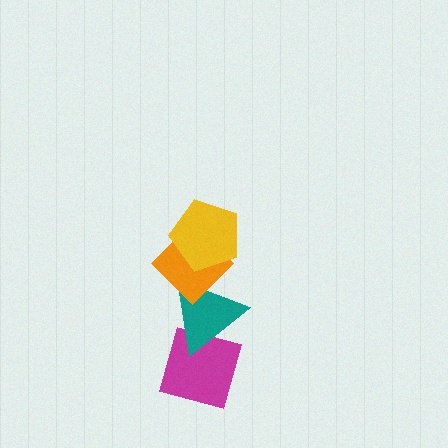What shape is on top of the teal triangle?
The orange diamond is on top of the teal triangle.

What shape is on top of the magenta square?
The teal triangle is on top of the magenta square.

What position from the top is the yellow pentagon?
The yellow pentagon is 1st from the top.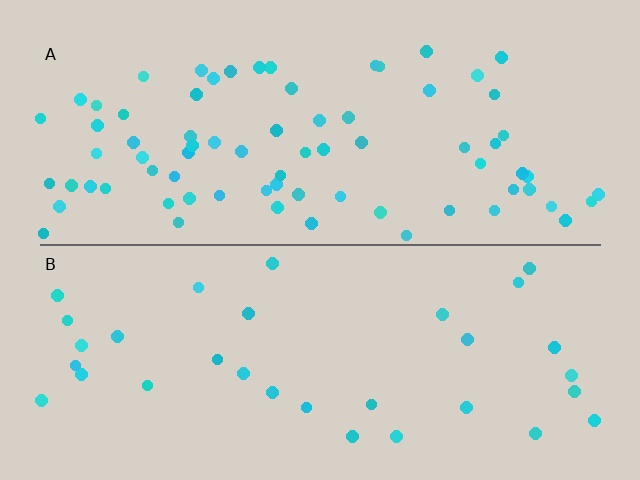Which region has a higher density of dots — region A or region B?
A (the top).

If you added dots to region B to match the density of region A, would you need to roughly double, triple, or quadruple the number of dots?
Approximately double.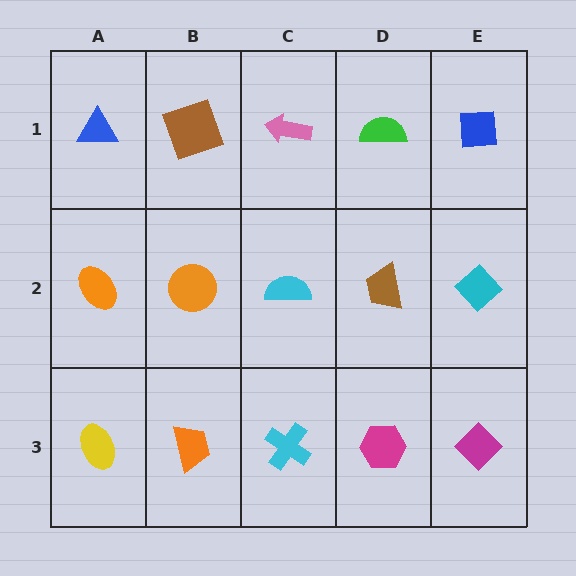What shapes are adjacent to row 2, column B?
A brown square (row 1, column B), an orange trapezoid (row 3, column B), an orange ellipse (row 2, column A), a cyan semicircle (row 2, column C).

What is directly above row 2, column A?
A blue triangle.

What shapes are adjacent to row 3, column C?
A cyan semicircle (row 2, column C), an orange trapezoid (row 3, column B), a magenta hexagon (row 3, column D).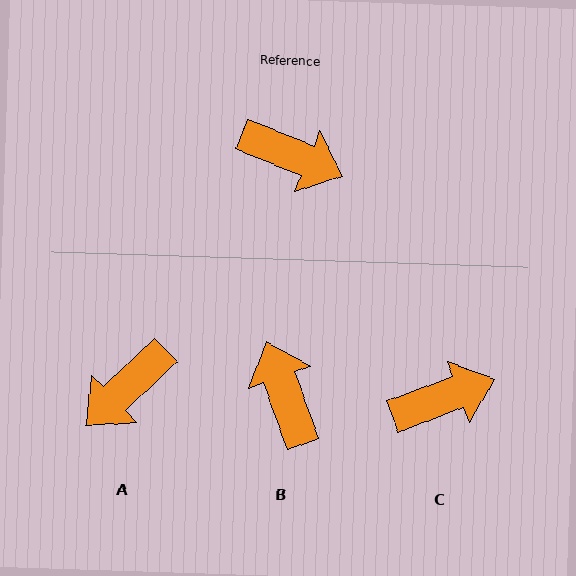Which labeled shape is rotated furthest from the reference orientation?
B, about 132 degrees away.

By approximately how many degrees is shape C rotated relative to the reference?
Approximately 43 degrees counter-clockwise.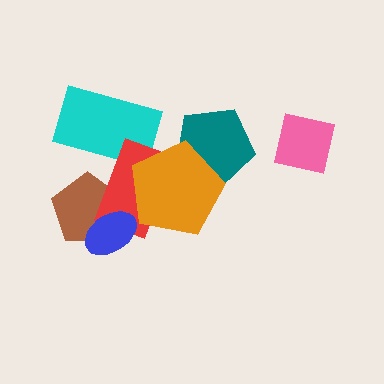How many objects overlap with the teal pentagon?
1 object overlaps with the teal pentagon.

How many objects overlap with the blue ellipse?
2 objects overlap with the blue ellipse.